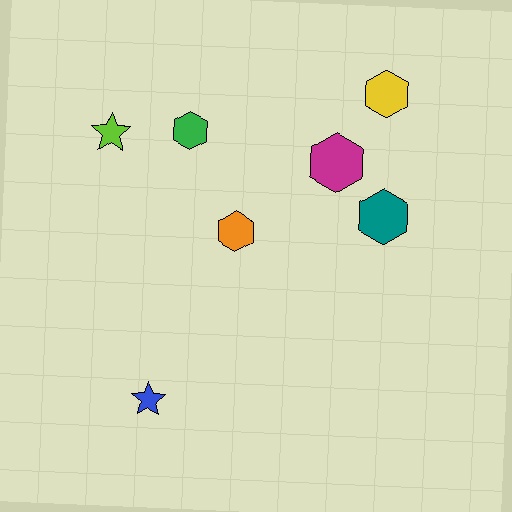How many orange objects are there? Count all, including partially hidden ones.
There is 1 orange object.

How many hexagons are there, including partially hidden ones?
There are 5 hexagons.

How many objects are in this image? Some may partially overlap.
There are 7 objects.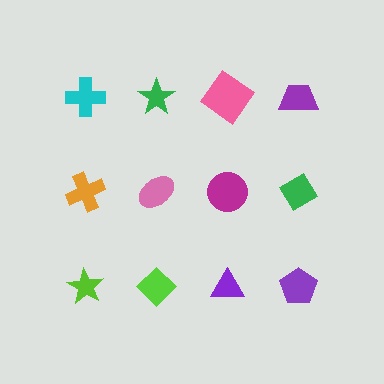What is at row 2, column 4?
A green diamond.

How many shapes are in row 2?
4 shapes.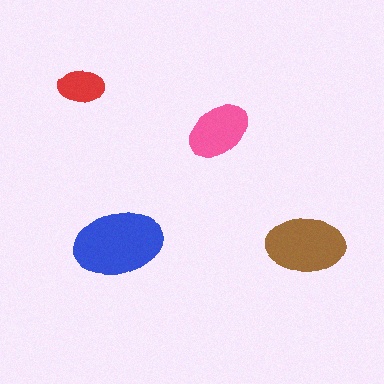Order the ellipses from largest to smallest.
the blue one, the brown one, the pink one, the red one.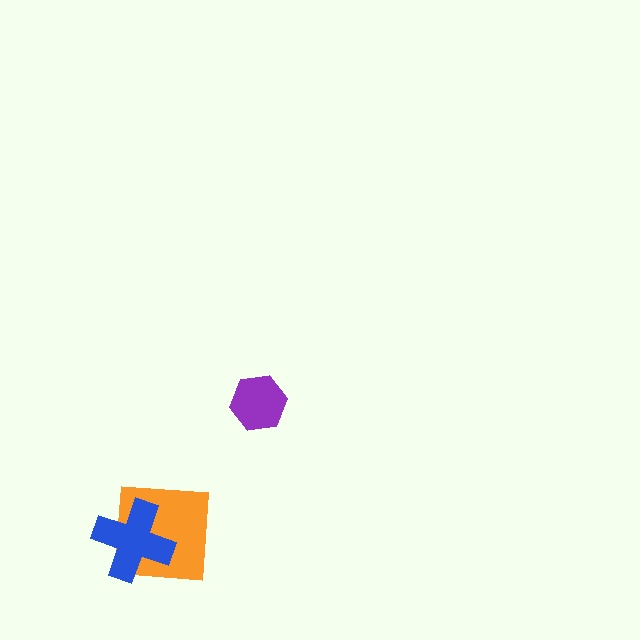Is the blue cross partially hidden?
No, no other shape covers it.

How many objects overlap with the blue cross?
1 object overlaps with the blue cross.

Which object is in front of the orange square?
The blue cross is in front of the orange square.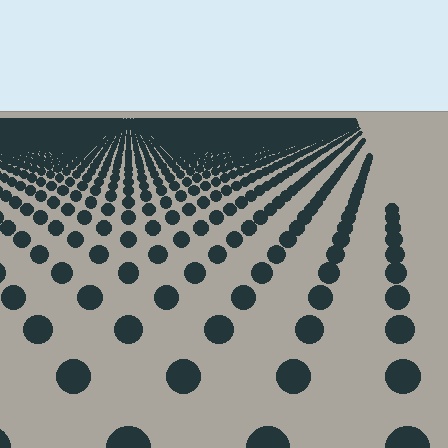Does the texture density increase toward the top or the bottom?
Density increases toward the top.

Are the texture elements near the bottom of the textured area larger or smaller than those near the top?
Larger. Near the bottom, elements are closer to the viewer and appear at a bigger on-screen size.